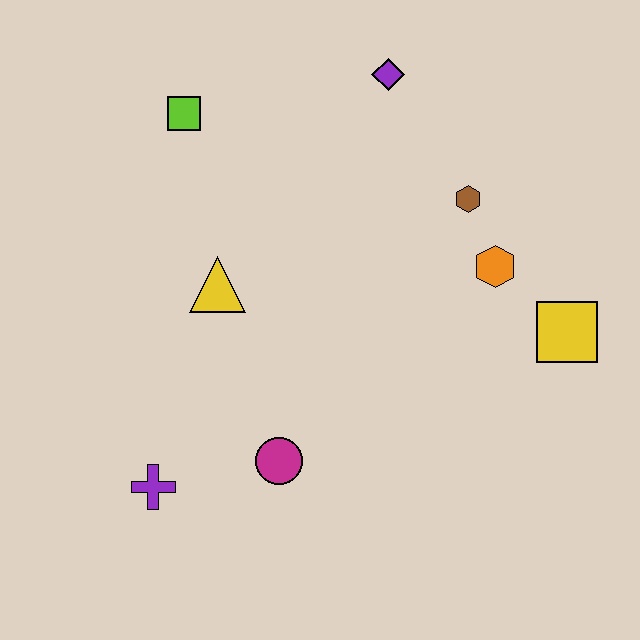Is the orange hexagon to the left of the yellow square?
Yes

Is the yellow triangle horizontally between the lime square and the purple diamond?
Yes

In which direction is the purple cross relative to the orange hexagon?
The purple cross is to the left of the orange hexagon.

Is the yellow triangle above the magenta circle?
Yes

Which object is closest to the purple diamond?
The brown hexagon is closest to the purple diamond.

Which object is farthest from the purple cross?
The purple diamond is farthest from the purple cross.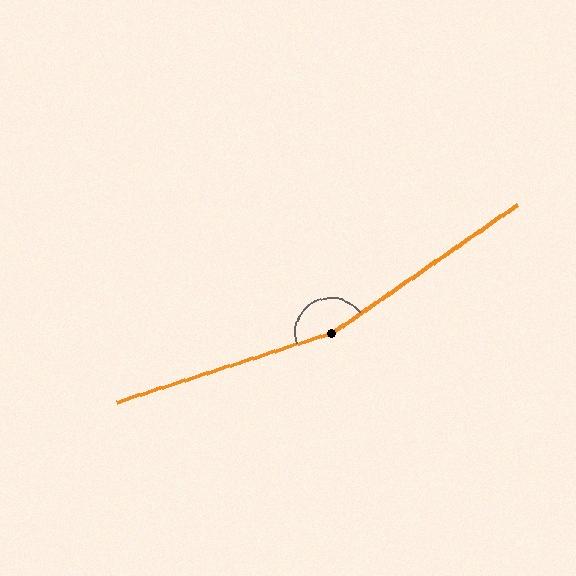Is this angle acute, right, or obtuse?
It is obtuse.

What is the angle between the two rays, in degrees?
Approximately 163 degrees.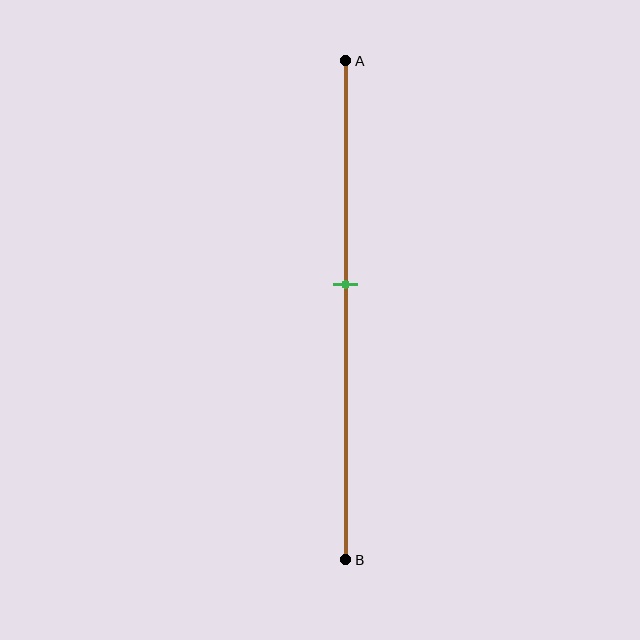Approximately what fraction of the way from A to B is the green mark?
The green mark is approximately 45% of the way from A to B.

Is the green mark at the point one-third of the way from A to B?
No, the mark is at about 45% from A, not at the 33% one-third point.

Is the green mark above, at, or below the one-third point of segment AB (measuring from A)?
The green mark is below the one-third point of segment AB.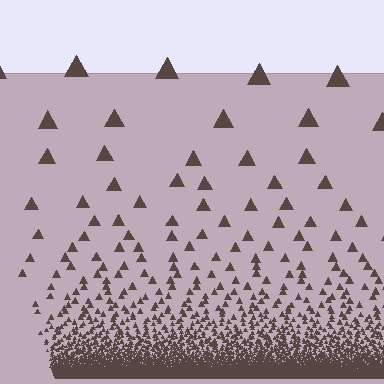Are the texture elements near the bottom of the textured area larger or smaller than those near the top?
Smaller. The gradient is inverted — elements near the bottom are smaller and denser.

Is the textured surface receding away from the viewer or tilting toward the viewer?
The surface appears to tilt toward the viewer. Texture elements get larger and sparser toward the top.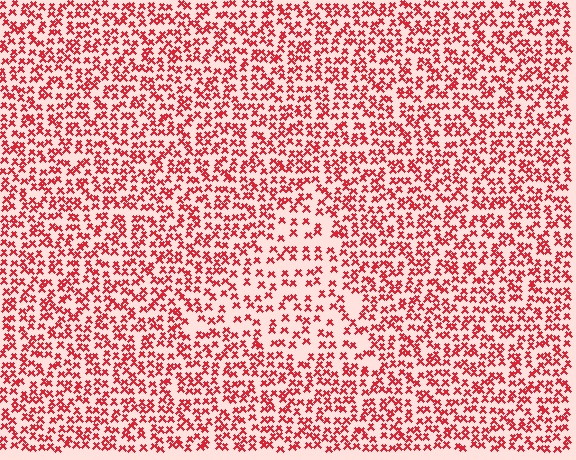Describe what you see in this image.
The image contains small red elements arranged at two different densities. A triangle-shaped region is visible where the elements are less densely packed than the surrounding area.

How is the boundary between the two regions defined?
The boundary is defined by a change in element density (approximately 1.7x ratio). All elements are the same color, size, and shape.